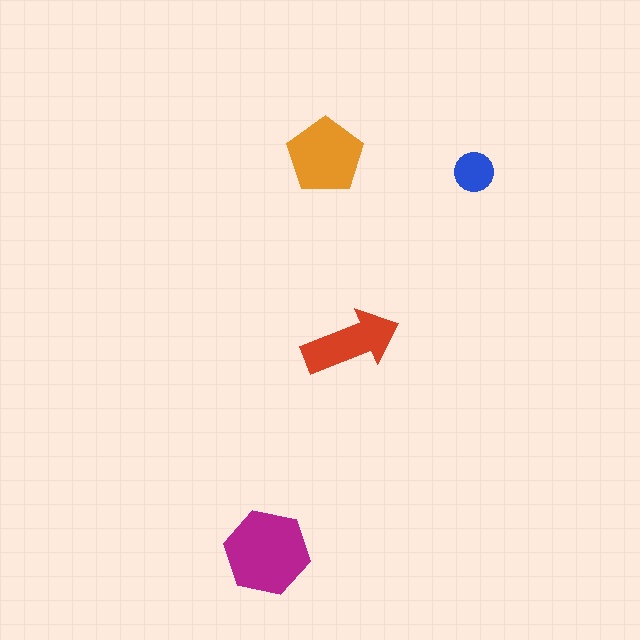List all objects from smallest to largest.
The blue circle, the red arrow, the orange pentagon, the magenta hexagon.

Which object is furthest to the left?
The magenta hexagon is leftmost.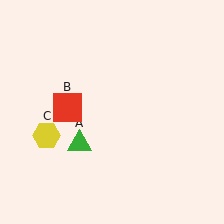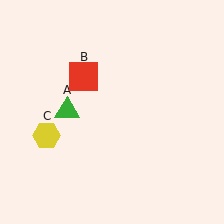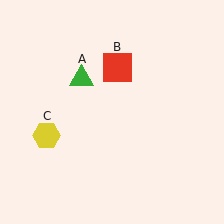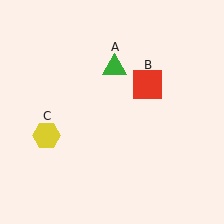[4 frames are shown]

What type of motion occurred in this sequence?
The green triangle (object A), red square (object B) rotated clockwise around the center of the scene.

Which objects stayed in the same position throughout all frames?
Yellow hexagon (object C) remained stationary.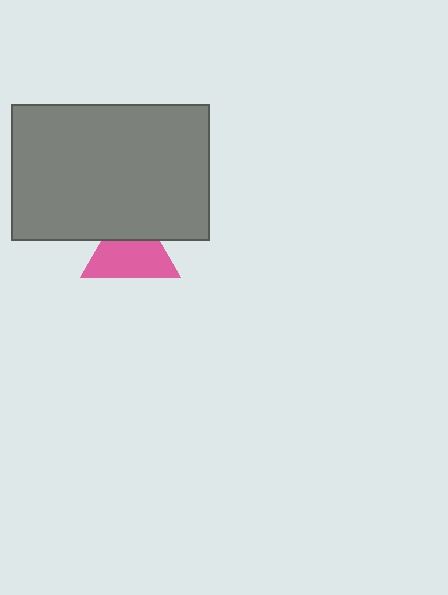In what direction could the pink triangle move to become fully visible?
The pink triangle could move down. That would shift it out from behind the gray rectangle entirely.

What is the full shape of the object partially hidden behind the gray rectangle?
The partially hidden object is a pink triangle.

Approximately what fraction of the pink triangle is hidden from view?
Roughly 35% of the pink triangle is hidden behind the gray rectangle.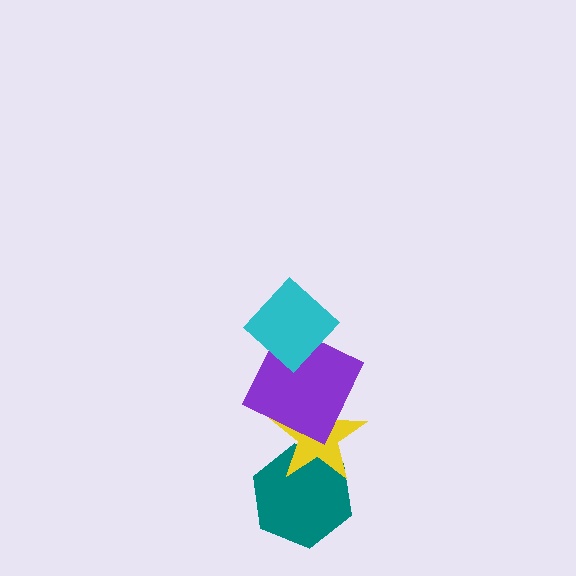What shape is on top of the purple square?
The cyan diamond is on top of the purple square.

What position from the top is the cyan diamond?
The cyan diamond is 1st from the top.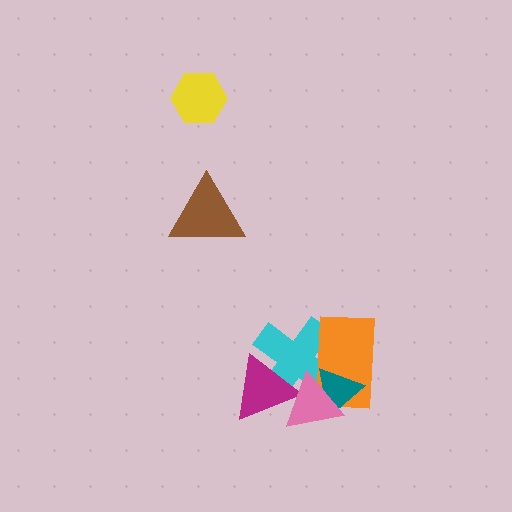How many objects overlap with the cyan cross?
4 objects overlap with the cyan cross.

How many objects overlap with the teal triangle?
3 objects overlap with the teal triangle.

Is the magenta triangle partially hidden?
Yes, it is partially covered by another shape.